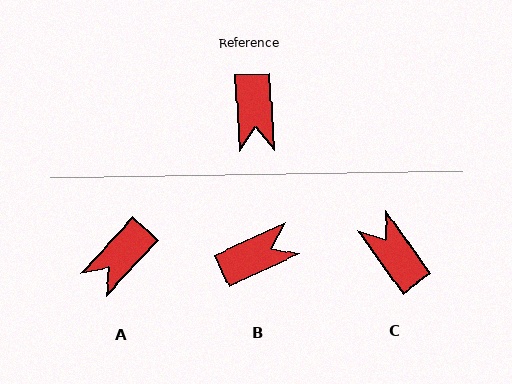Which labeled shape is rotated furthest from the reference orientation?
C, about 148 degrees away.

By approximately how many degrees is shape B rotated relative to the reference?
Approximately 111 degrees counter-clockwise.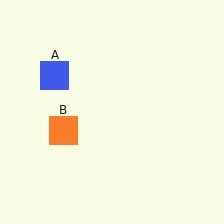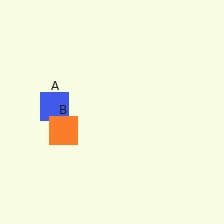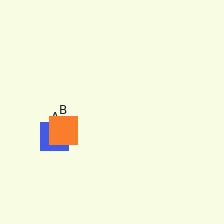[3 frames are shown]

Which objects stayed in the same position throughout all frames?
Orange square (object B) remained stationary.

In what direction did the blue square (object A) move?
The blue square (object A) moved down.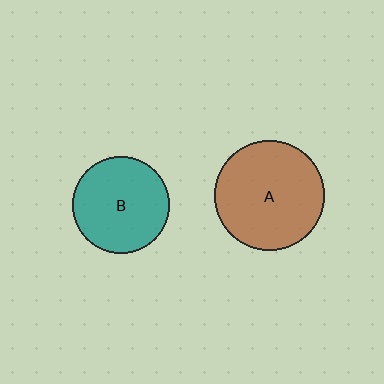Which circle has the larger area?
Circle A (brown).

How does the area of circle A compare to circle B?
Approximately 1.3 times.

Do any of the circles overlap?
No, none of the circles overlap.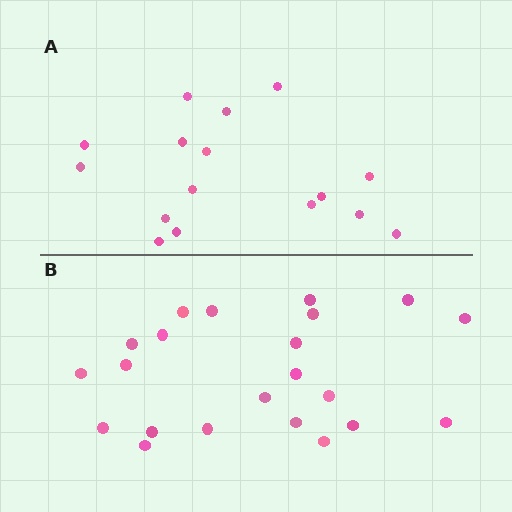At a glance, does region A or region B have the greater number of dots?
Region B (the bottom region) has more dots.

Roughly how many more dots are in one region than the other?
Region B has about 6 more dots than region A.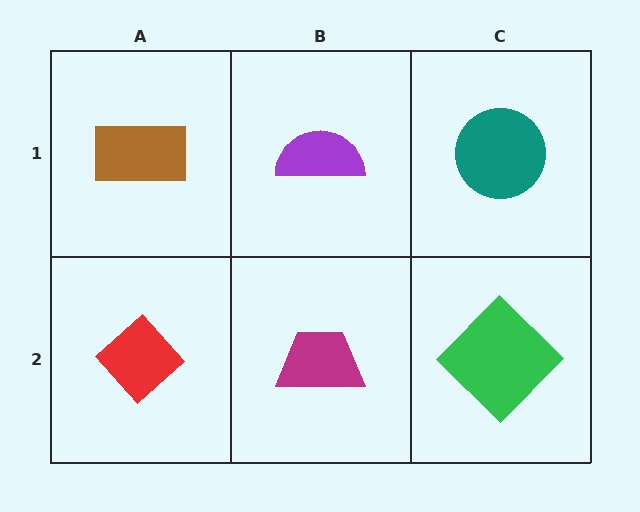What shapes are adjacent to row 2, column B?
A purple semicircle (row 1, column B), a red diamond (row 2, column A), a green diamond (row 2, column C).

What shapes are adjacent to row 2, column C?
A teal circle (row 1, column C), a magenta trapezoid (row 2, column B).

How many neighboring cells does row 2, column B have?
3.